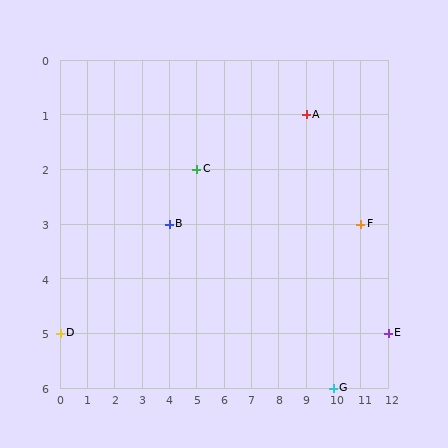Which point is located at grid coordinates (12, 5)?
Point E is at (12, 5).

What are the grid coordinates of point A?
Point A is at grid coordinates (9, 1).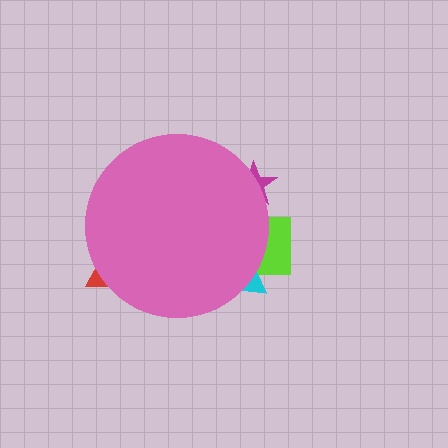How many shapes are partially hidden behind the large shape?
4 shapes are partially hidden.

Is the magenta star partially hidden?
Yes, the magenta star is partially hidden behind the pink circle.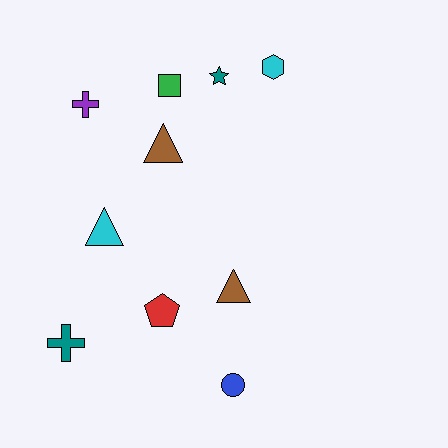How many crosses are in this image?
There are 2 crosses.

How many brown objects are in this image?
There are 2 brown objects.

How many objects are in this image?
There are 10 objects.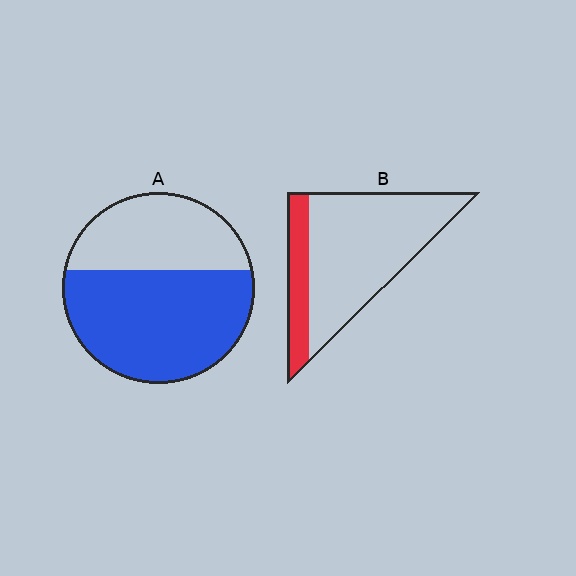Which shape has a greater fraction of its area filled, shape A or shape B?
Shape A.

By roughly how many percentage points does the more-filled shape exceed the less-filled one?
By roughly 40 percentage points (A over B).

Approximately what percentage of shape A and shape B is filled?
A is approximately 60% and B is approximately 20%.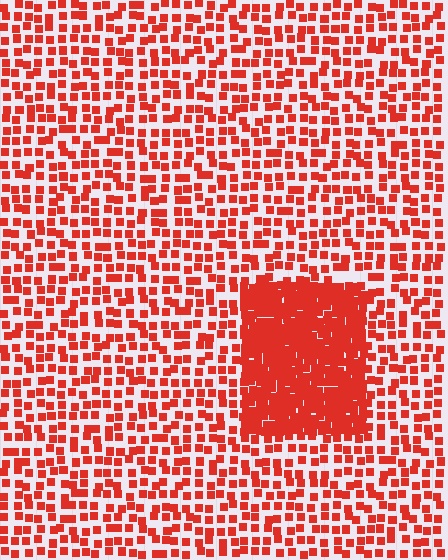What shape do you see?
I see a rectangle.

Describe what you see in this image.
The image contains small red elements arranged at two different densities. A rectangle-shaped region is visible where the elements are more densely packed than the surrounding area.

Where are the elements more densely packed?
The elements are more densely packed inside the rectangle boundary.